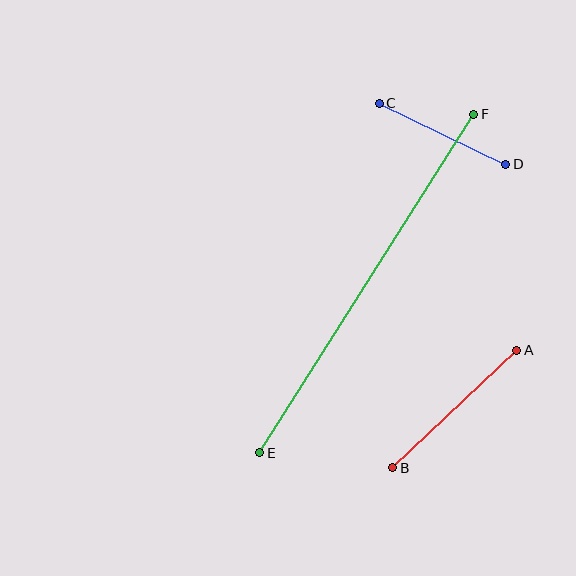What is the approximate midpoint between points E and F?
The midpoint is at approximately (367, 283) pixels.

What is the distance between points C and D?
The distance is approximately 140 pixels.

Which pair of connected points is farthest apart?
Points E and F are farthest apart.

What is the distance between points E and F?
The distance is approximately 400 pixels.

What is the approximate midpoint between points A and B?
The midpoint is at approximately (455, 409) pixels.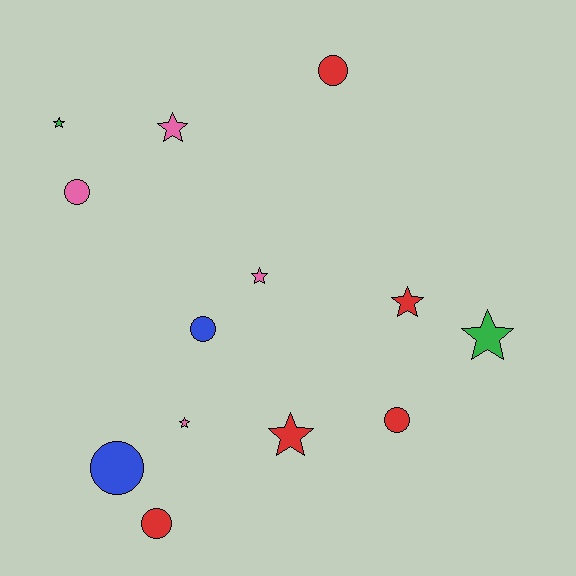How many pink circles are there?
There is 1 pink circle.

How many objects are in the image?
There are 13 objects.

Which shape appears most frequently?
Star, with 7 objects.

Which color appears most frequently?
Red, with 5 objects.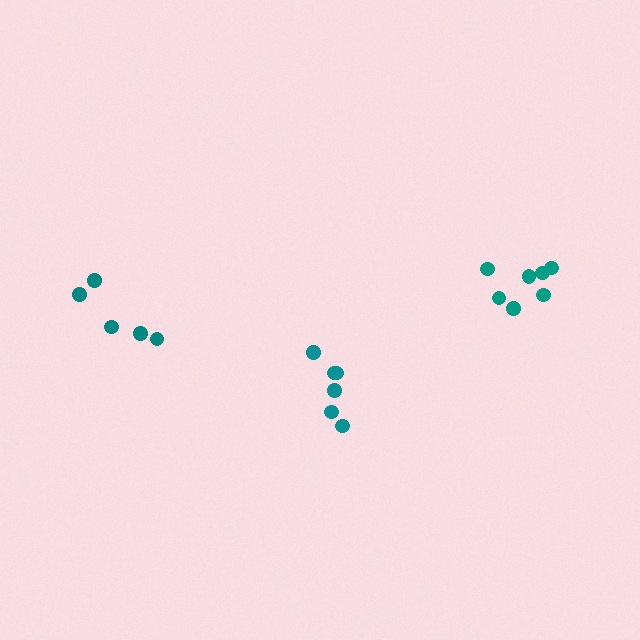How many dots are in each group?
Group 1: 5 dots, Group 2: 6 dots, Group 3: 7 dots (18 total).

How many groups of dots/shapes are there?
There are 3 groups.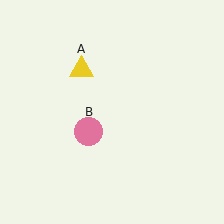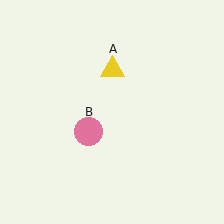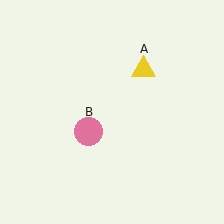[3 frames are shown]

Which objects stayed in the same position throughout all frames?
Pink circle (object B) remained stationary.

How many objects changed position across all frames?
1 object changed position: yellow triangle (object A).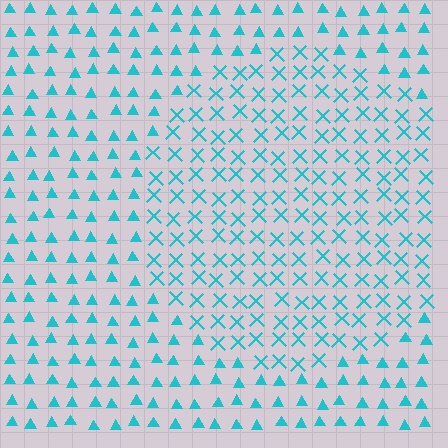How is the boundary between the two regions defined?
The boundary is defined by a change in element shape: X marks inside vs. triangles outside. All elements share the same color and spacing.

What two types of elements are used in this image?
The image uses X marks inside the circle region and triangles outside it.